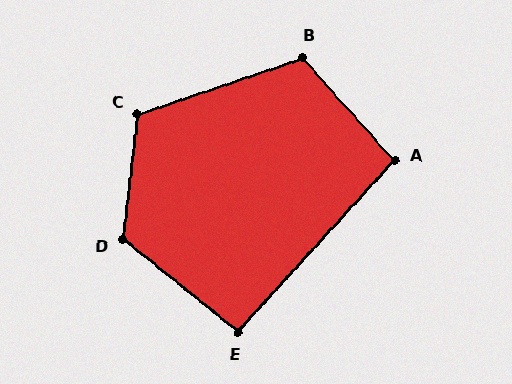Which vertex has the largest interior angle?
D, at approximately 122 degrees.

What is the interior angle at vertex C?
Approximately 116 degrees (obtuse).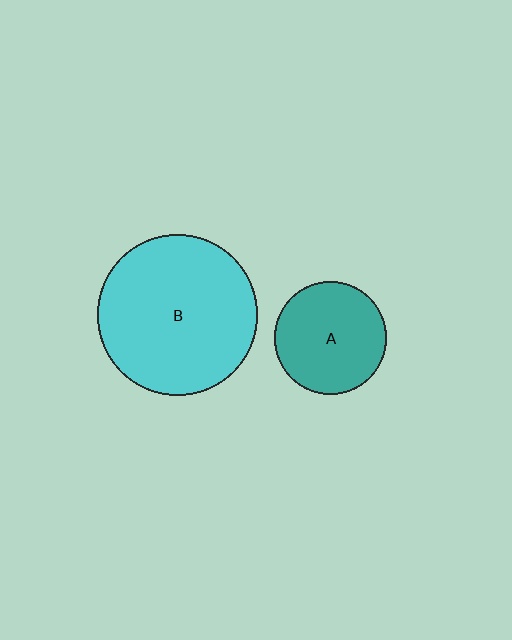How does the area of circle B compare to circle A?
Approximately 2.1 times.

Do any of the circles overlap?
No, none of the circles overlap.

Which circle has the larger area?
Circle B (cyan).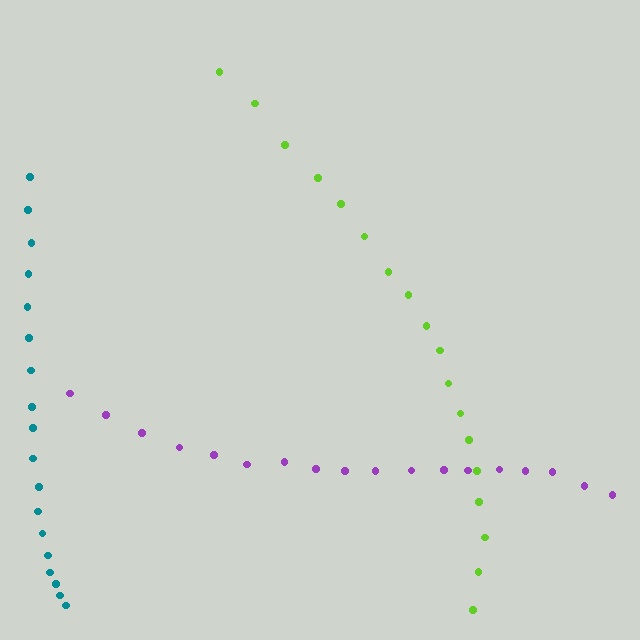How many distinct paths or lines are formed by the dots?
There are 3 distinct paths.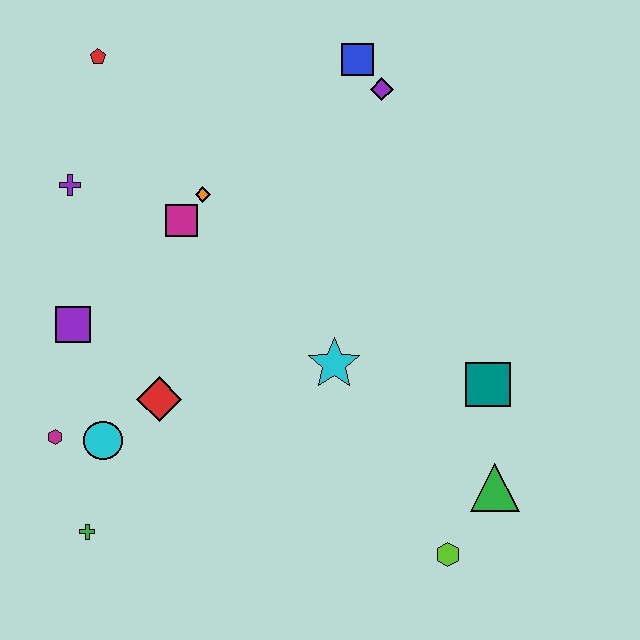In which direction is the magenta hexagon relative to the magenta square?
The magenta hexagon is below the magenta square.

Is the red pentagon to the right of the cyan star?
No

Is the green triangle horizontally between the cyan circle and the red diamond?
No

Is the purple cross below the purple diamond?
Yes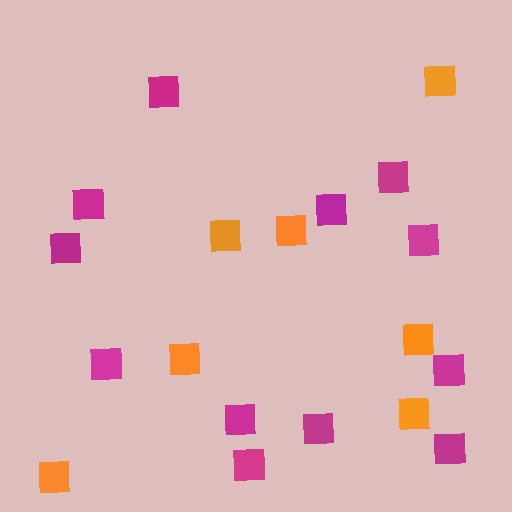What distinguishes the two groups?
There are 2 groups: one group of magenta squares (12) and one group of orange squares (7).